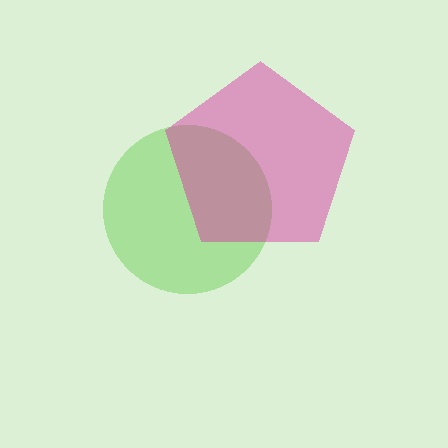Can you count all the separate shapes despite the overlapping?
Yes, there are 2 separate shapes.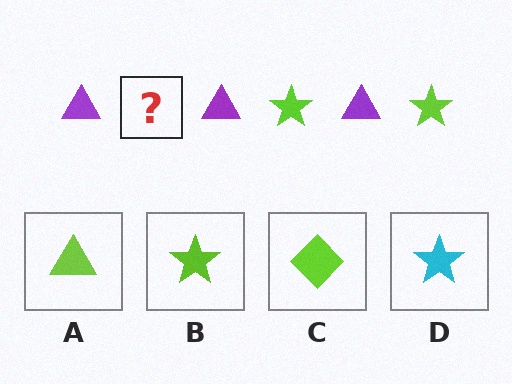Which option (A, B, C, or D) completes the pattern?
B.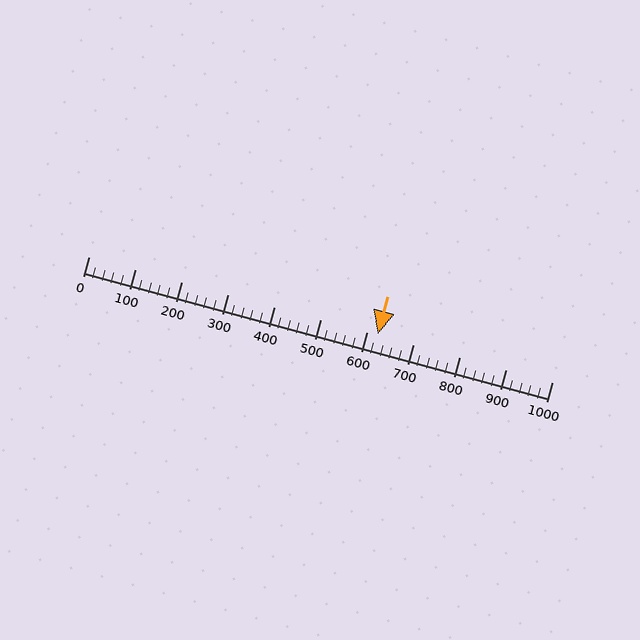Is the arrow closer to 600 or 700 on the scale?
The arrow is closer to 600.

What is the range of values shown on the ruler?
The ruler shows values from 0 to 1000.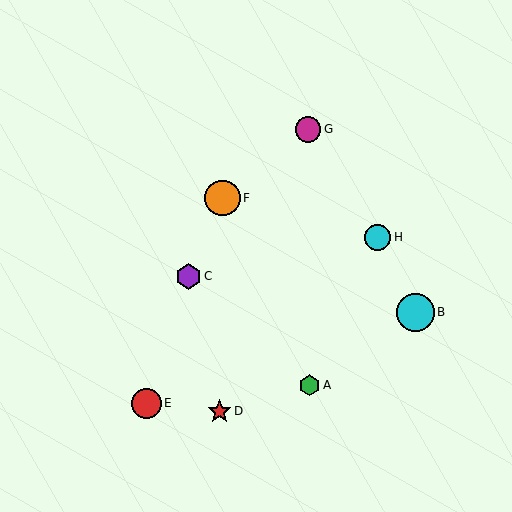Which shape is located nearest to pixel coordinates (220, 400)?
The red star (labeled D) at (219, 411) is nearest to that location.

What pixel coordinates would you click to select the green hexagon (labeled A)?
Click at (310, 385) to select the green hexagon A.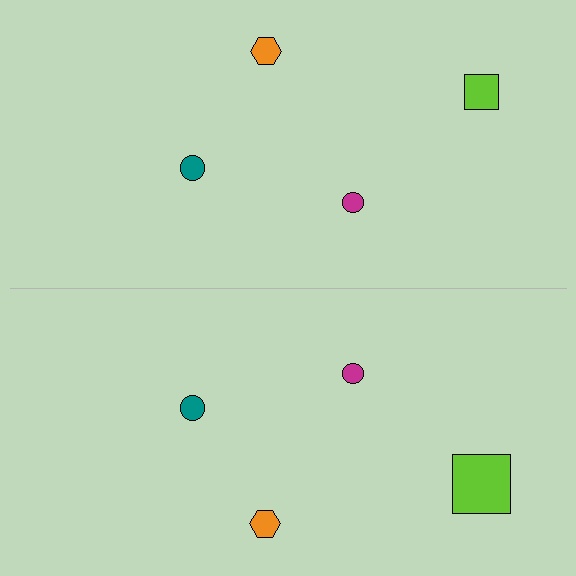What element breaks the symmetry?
The lime square on the bottom side has a different size than its mirror counterpart.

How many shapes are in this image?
There are 8 shapes in this image.